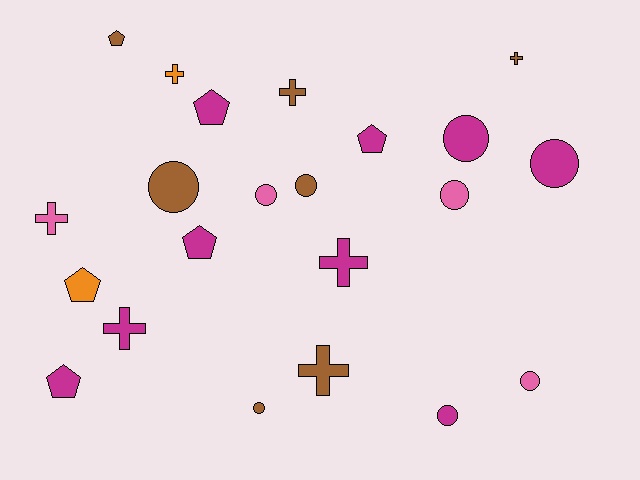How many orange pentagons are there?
There is 1 orange pentagon.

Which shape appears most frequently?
Circle, with 9 objects.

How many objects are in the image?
There are 22 objects.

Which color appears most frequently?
Magenta, with 9 objects.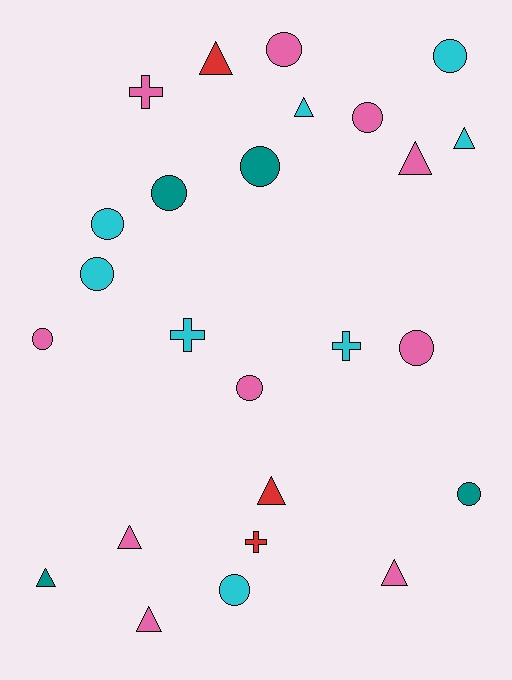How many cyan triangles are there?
There are 2 cyan triangles.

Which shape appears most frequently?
Circle, with 12 objects.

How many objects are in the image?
There are 25 objects.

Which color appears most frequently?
Pink, with 10 objects.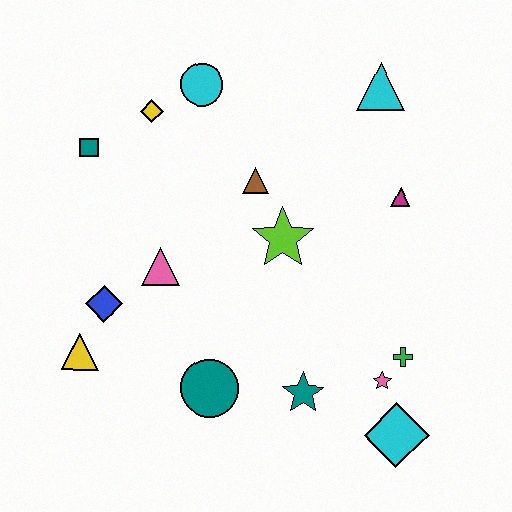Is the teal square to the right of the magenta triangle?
No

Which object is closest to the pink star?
The green cross is closest to the pink star.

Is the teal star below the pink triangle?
Yes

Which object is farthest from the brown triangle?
The cyan diamond is farthest from the brown triangle.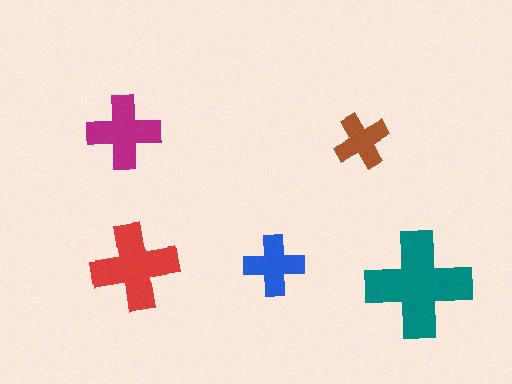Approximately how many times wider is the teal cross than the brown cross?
About 2 times wider.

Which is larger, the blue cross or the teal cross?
The teal one.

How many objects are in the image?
There are 5 objects in the image.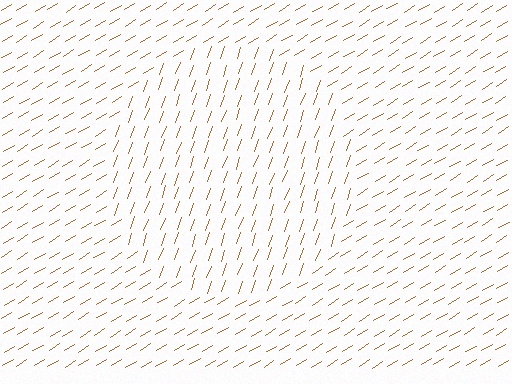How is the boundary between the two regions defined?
The boundary is defined purely by a change in line orientation (approximately 40 degrees difference). All lines are the same color and thickness.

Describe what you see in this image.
The image is filled with small brown line segments. A circle region in the image has lines oriented differently from the surrounding lines, creating a visible texture boundary.